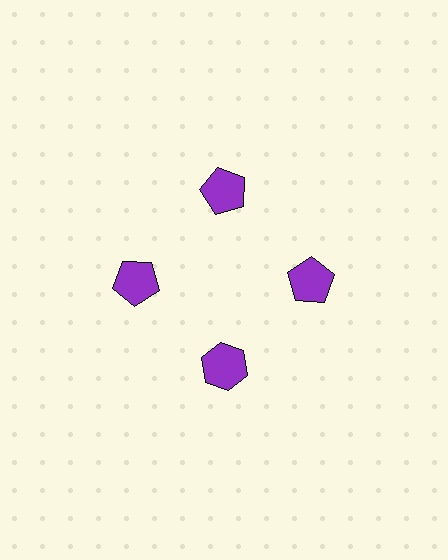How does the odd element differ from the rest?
It has a different shape: hexagon instead of pentagon.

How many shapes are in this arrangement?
There are 4 shapes arranged in a ring pattern.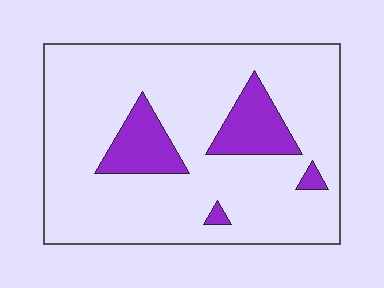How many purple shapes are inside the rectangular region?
4.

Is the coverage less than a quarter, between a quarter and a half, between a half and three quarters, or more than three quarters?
Less than a quarter.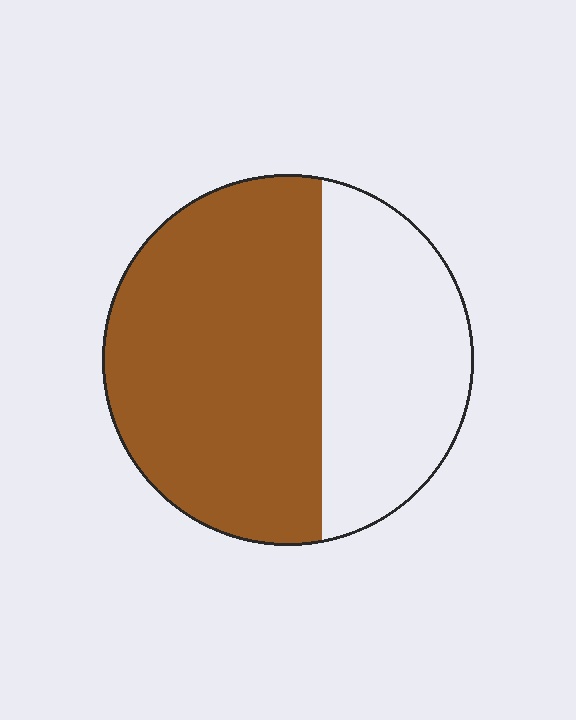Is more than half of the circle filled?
Yes.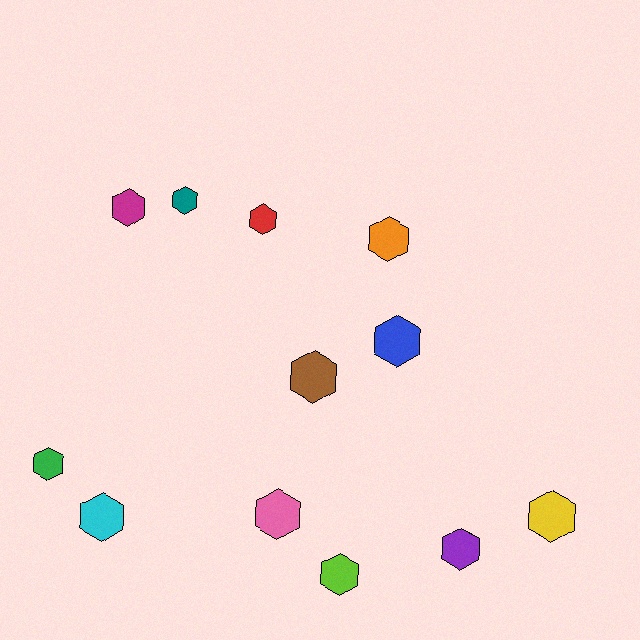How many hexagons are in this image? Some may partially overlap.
There are 12 hexagons.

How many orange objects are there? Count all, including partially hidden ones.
There is 1 orange object.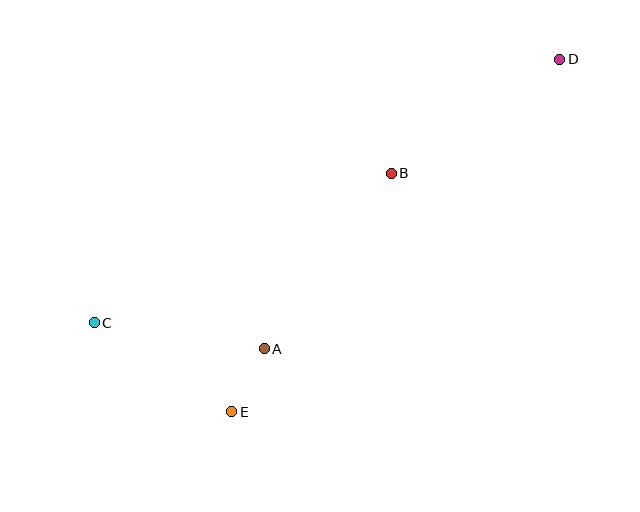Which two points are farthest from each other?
Points C and D are farthest from each other.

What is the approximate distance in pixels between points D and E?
The distance between D and E is approximately 482 pixels.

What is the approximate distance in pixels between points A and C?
The distance between A and C is approximately 172 pixels.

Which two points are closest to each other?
Points A and E are closest to each other.